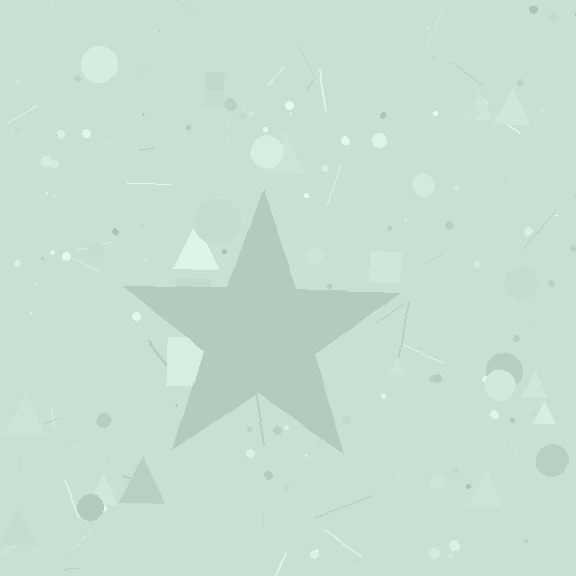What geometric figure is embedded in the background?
A star is embedded in the background.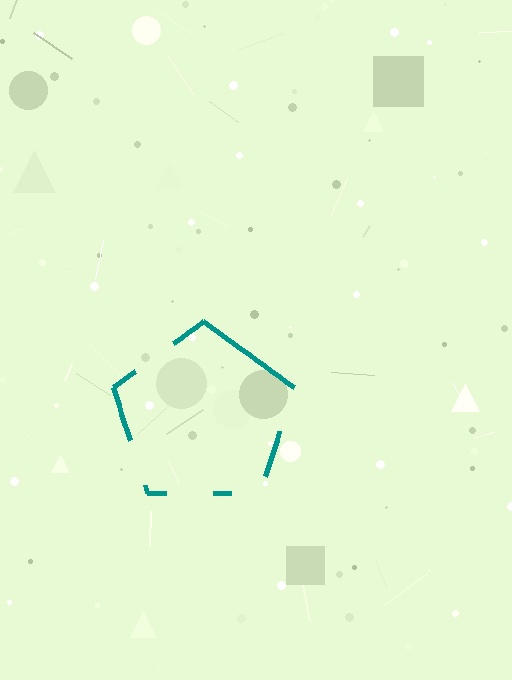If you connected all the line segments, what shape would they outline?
They would outline a pentagon.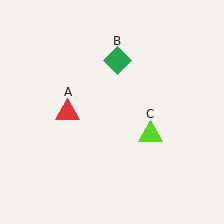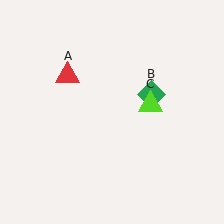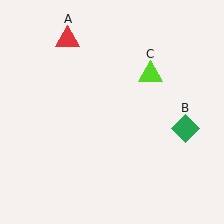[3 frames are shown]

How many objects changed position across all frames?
3 objects changed position: red triangle (object A), green diamond (object B), lime triangle (object C).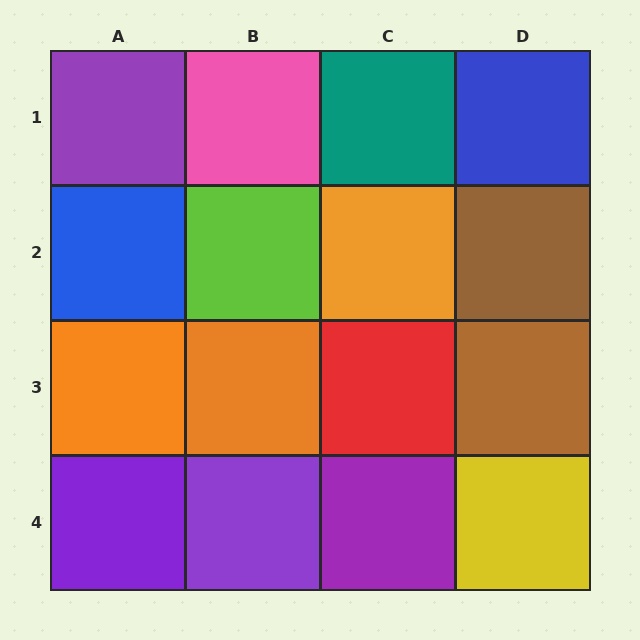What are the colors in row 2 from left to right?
Blue, lime, orange, brown.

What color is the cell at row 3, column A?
Orange.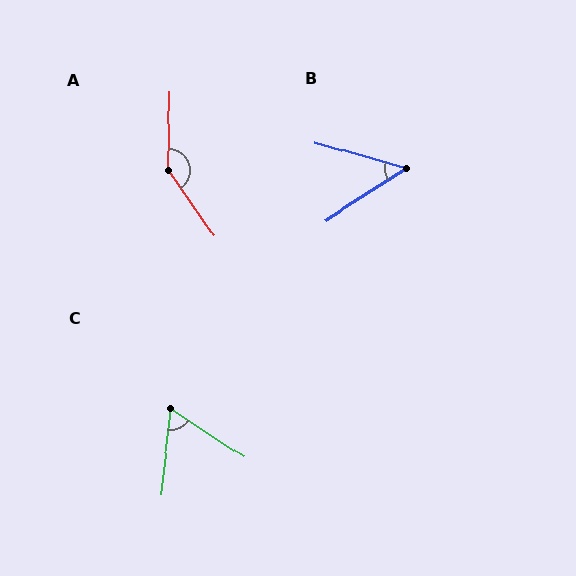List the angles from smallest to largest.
B (49°), C (63°), A (144°).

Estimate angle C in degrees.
Approximately 63 degrees.